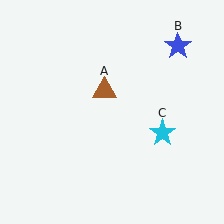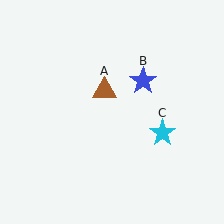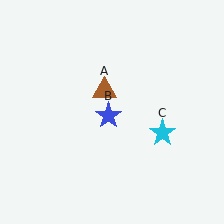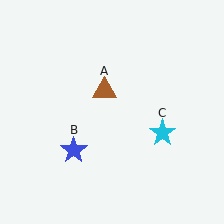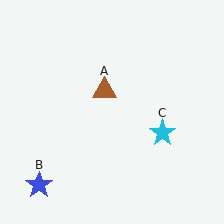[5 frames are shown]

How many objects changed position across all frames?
1 object changed position: blue star (object B).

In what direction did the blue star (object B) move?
The blue star (object B) moved down and to the left.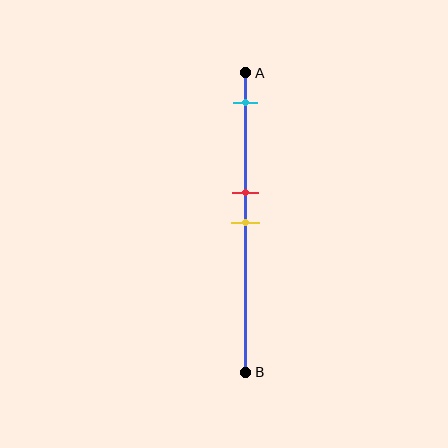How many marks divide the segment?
There are 3 marks dividing the segment.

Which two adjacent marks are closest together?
The red and yellow marks are the closest adjacent pair.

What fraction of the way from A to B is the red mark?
The red mark is approximately 40% (0.4) of the way from A to B.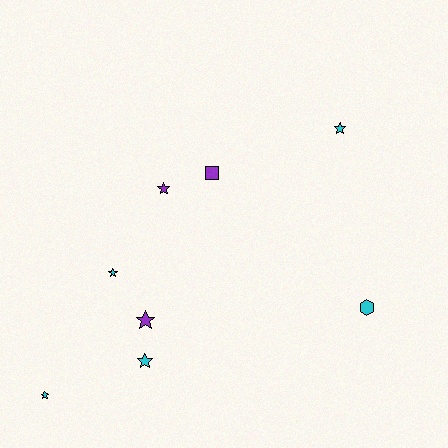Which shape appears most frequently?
Star, with 6 objects.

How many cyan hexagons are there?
There is 1 cyan hexagon.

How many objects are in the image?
There are 8 objects.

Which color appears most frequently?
Cyan, with 5 objects.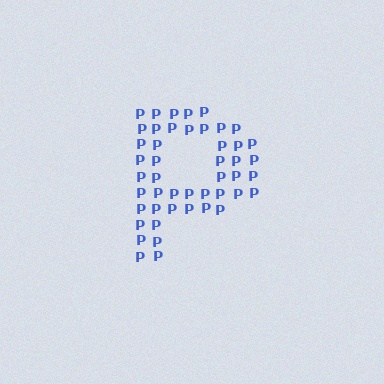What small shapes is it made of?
It is made of small letter P's.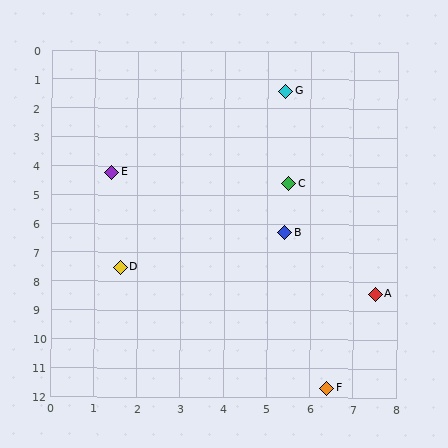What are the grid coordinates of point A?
Point A is at approximately (7.5, 8.4).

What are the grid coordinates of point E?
Point E is at approximately (1.4, 4.2).